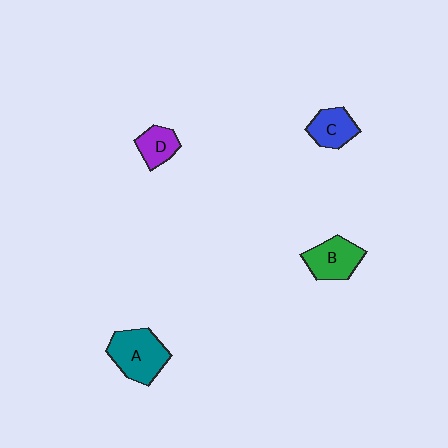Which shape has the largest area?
Shape A (teal).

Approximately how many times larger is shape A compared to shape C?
Approximately 1.6 times.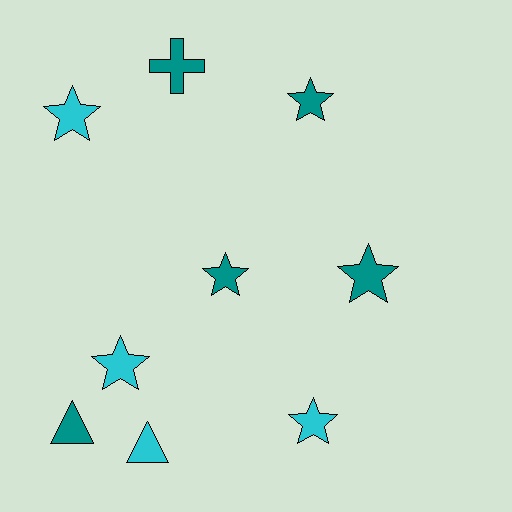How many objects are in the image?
There are 9 objects.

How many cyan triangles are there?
There is 1 cyan triangle.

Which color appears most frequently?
Teal, with 5 objects.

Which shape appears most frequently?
Star, with 6 objects.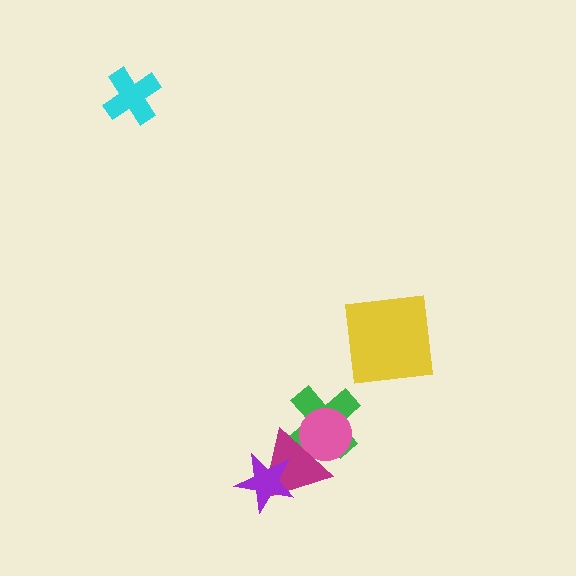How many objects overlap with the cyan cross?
0 objects overlap with the cyan cross.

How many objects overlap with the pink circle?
2 objects overlap with the pink circle.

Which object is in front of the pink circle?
The magenta triangle is in front of the pink circle.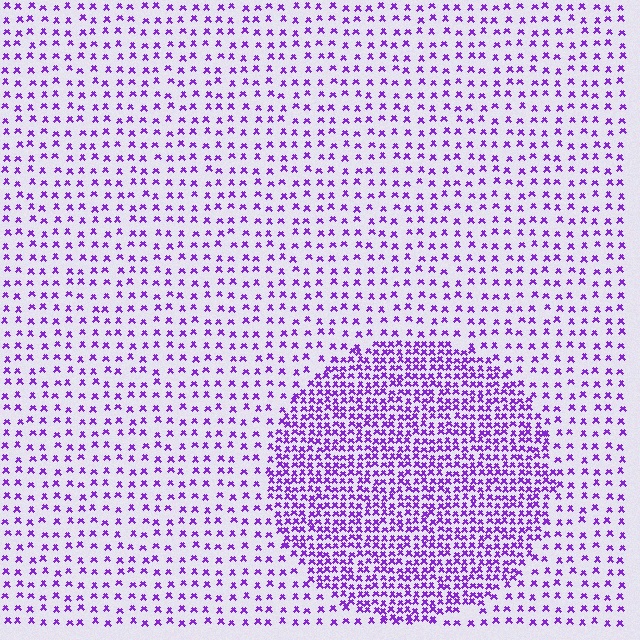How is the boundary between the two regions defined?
The boundary is defined by a change in element density (approximately 2.4x ratio). All elements are the same color, size, and shape.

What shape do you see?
I see a circle.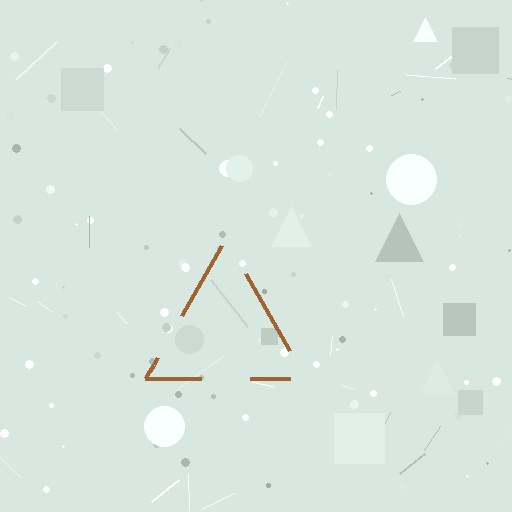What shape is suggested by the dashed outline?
The dashed outline suggests a triangle.